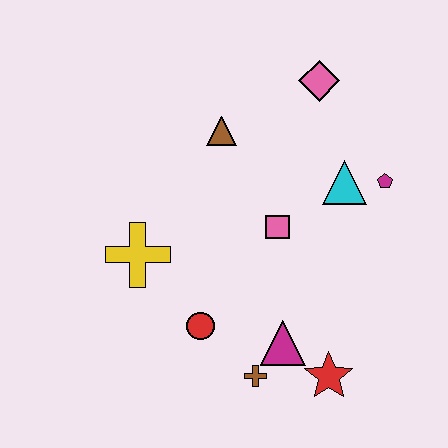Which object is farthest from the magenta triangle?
The pink diamond is farthest from the magenta triangle.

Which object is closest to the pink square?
The cyan triangle is closest to the pink square.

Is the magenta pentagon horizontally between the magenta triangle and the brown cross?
No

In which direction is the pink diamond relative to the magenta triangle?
The pink diamond is above the magenta triangle.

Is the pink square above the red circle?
Yes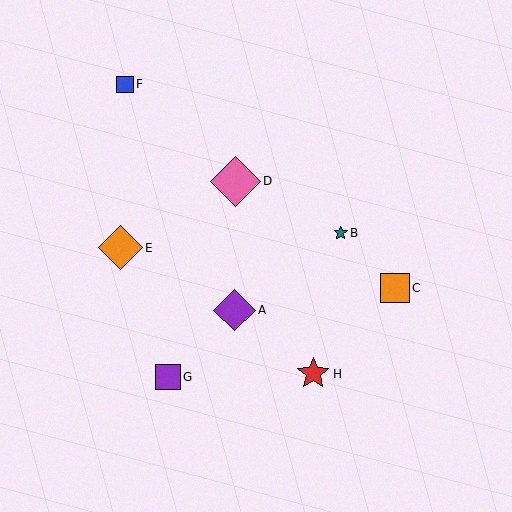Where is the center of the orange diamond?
The center of the orange diamond is at (120, 248).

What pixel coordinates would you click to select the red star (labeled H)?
Click at (313, 374) to select the red star H.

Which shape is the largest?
The pink diamond (labeled D) is the largest.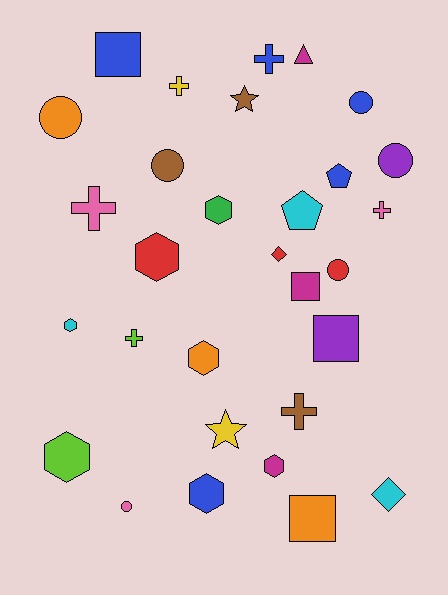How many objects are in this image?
There are 30 objects.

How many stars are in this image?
There are 2 stars.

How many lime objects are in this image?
There are 2 lime objects.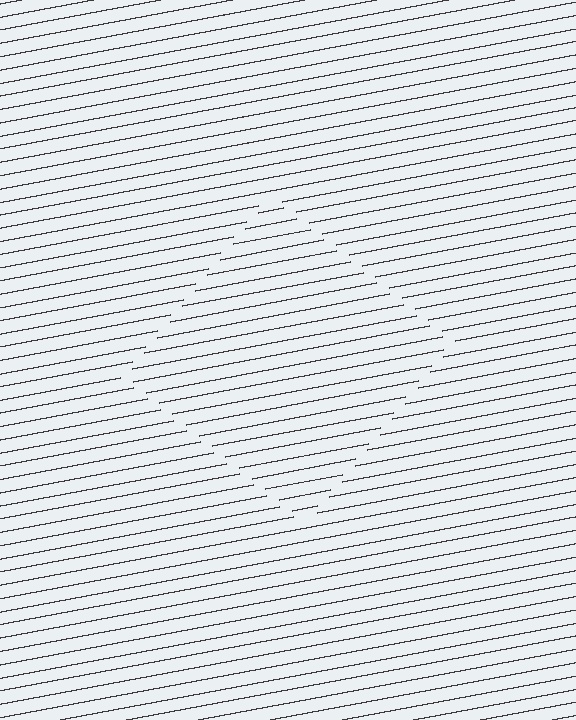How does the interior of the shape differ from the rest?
The interior of the shape contains the same grating, shifted by half a period — the contour is defined by the phase discontinuity where line-ends from the inner and outer gratings abut.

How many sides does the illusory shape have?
4 sides — the line-ends trace a square.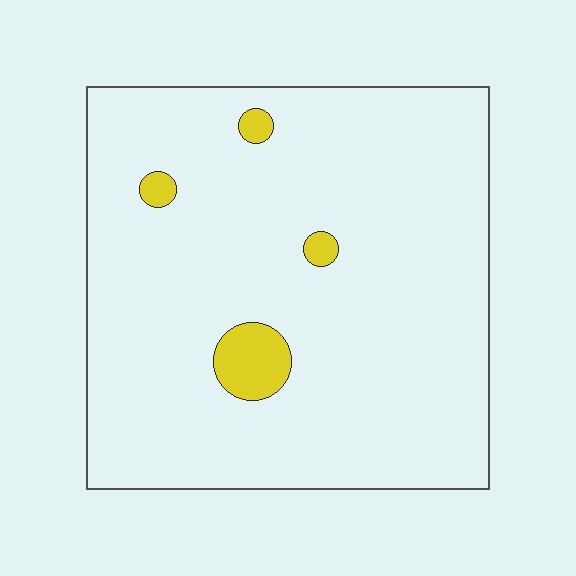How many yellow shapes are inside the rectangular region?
4.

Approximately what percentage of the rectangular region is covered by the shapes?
Approximately 5%.